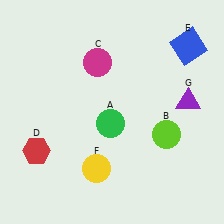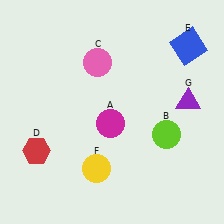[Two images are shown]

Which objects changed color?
A changed from green to magenta. C changed from magenta to pink.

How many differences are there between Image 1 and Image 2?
There are 2 differences between the two images.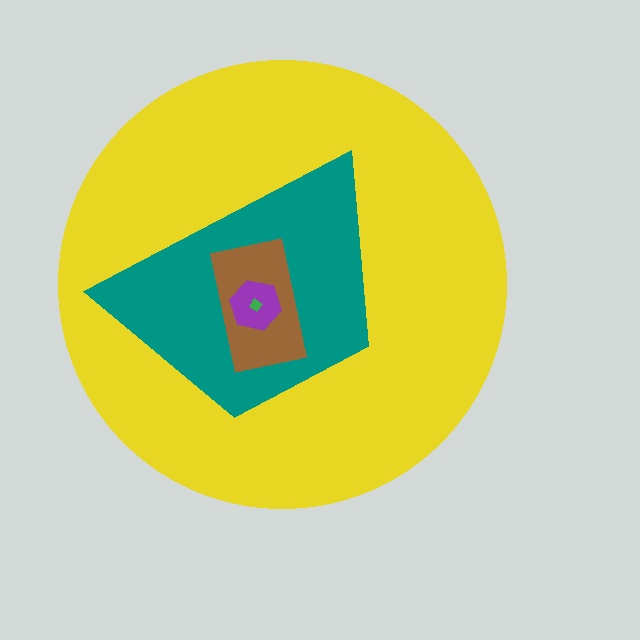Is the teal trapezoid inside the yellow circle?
Yes.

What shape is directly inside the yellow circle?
The teal trapezoid.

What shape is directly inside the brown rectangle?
The purple hexagon.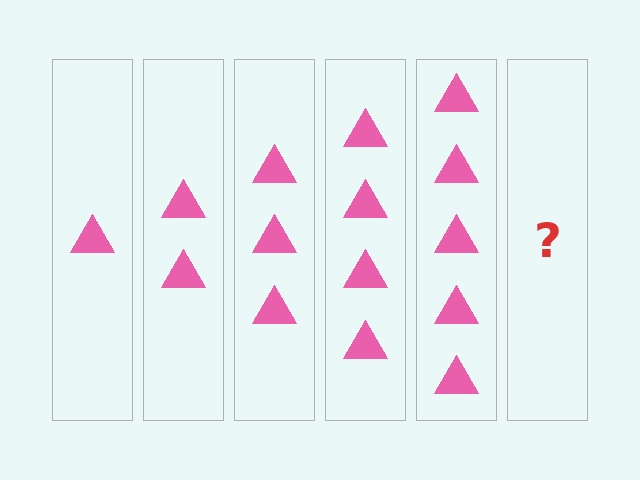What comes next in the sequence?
The next element should be 6 triangles.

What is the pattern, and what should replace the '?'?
The pattern is that each step adds one more triangle. The '?' should be 6 triangles.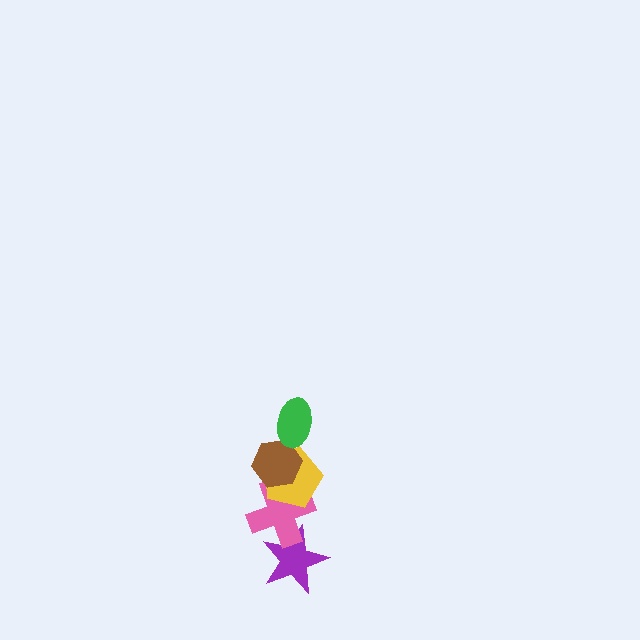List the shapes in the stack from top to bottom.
From top to bottom: the green ellipse, the brown hexagon, the yellow pentagon, the pink cross, the purple star.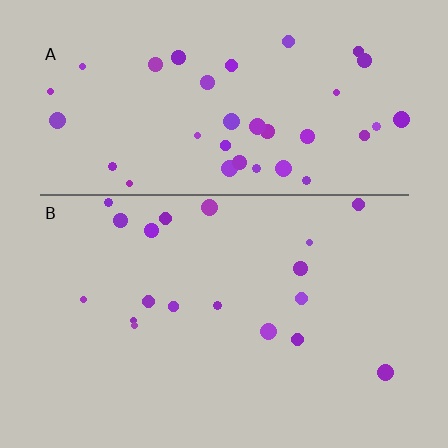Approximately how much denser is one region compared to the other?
Approximately 2.1× — region A over region B.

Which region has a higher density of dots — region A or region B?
A (the top).